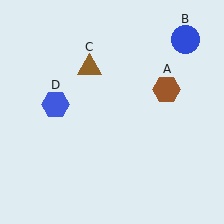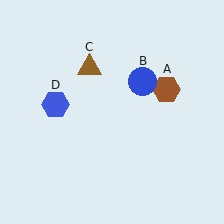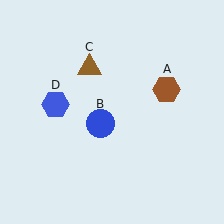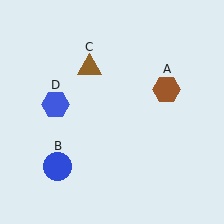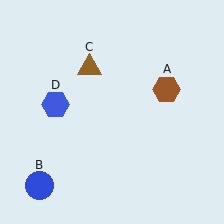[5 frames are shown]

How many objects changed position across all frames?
1 object changed position: blue circle (object B).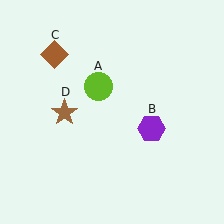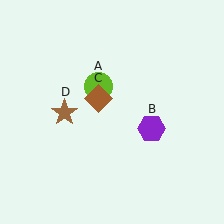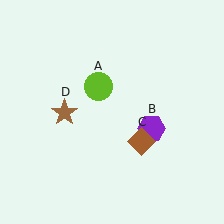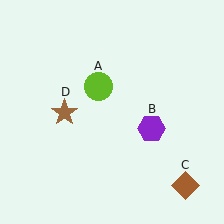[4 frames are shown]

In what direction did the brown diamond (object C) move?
The brown diamond (object C) moved down and to the right.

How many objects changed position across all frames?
1 object changed position: brown diamond (object C).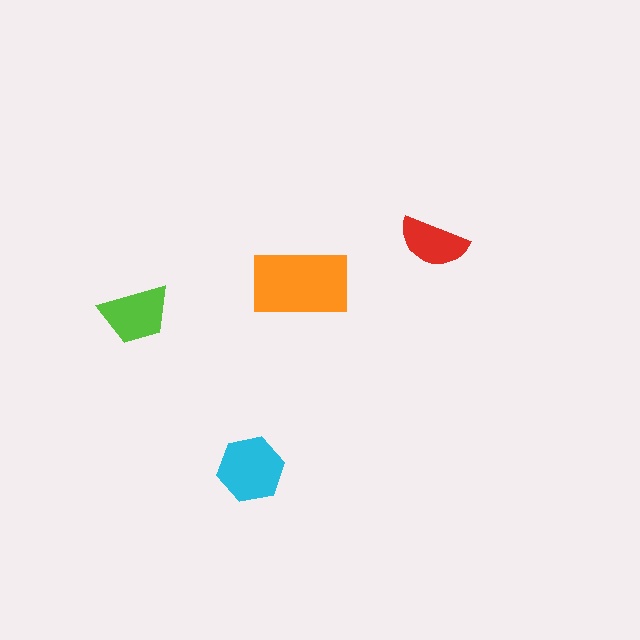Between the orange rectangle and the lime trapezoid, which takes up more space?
The orange rectangle.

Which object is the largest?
The orange rectangle.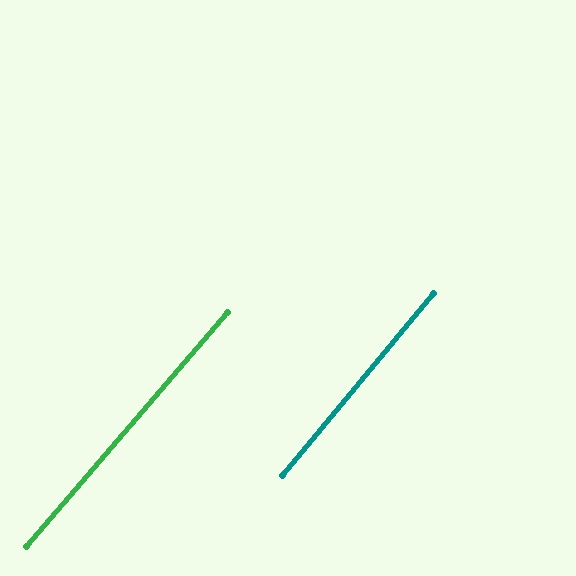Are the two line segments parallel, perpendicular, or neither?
Parallel — their directions differ by only 0.7°.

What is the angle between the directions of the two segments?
Approximately 1 degree.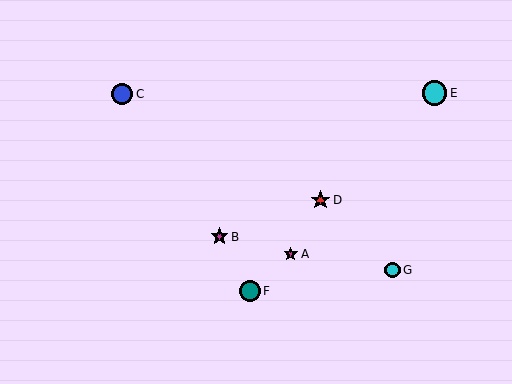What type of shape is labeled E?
Shape E is a cyan circle.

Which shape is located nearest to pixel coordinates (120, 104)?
The blue circle (labeled C) at (122, 94) is nearest to that location.